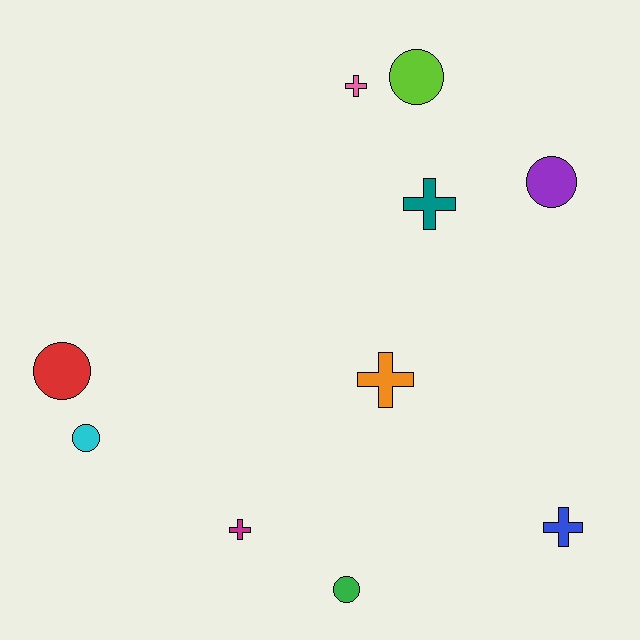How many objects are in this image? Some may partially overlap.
There are 10 objects.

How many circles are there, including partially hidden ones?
There are 5 circles.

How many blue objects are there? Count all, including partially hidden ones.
There is 1 blue object.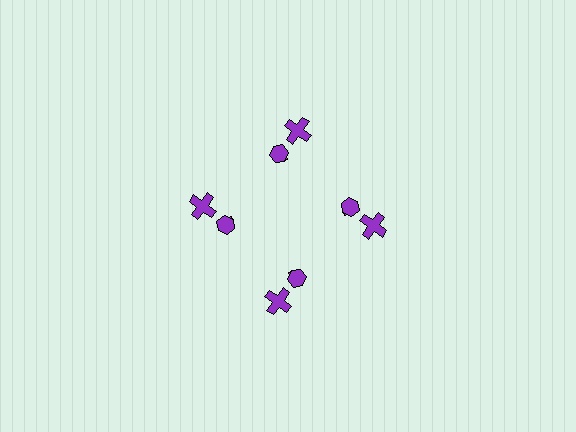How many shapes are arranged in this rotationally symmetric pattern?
There are 12 shapes, arranged in 4 groups of 3.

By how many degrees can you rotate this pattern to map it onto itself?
The pattern maps onto itself every 90 degrees of rotation.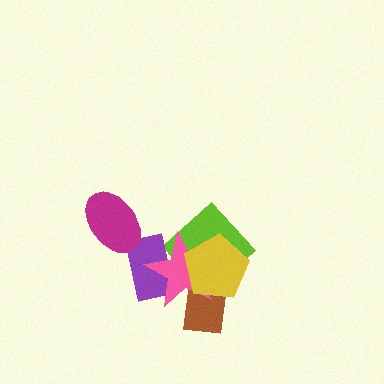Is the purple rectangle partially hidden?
Yes, it is partially covered by another shape.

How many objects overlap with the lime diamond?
3 objects overlap with the lime diamond.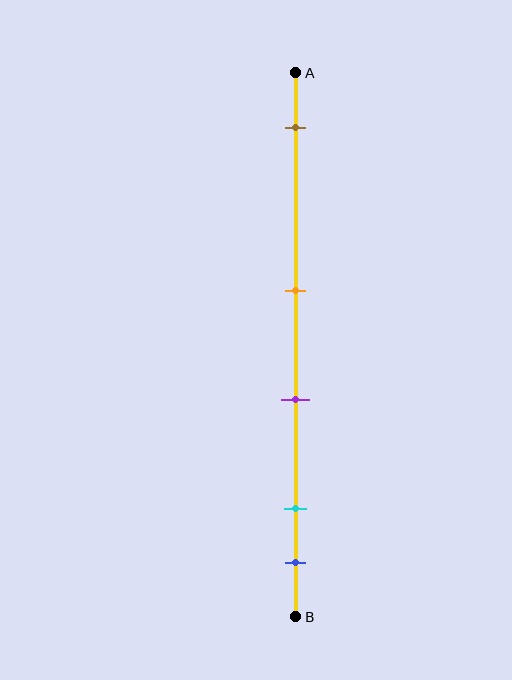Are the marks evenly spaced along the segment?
No, the marks are not evenly spaced.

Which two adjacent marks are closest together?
The cyan and blue marks are the closest adjacent pair.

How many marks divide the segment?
There are 5 marks dividing the segment.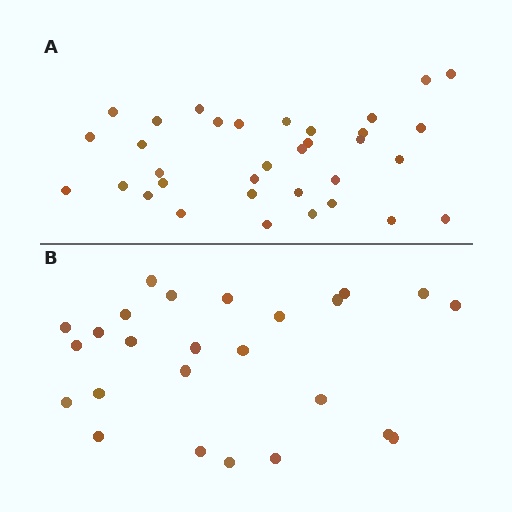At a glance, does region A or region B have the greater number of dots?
Region A (the top region) has more dots.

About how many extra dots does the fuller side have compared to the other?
Region A has roughly 8 or so more dots than region B.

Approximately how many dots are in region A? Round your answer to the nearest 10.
About 30 dots. (The exact count is 34, which rounds to 30.)